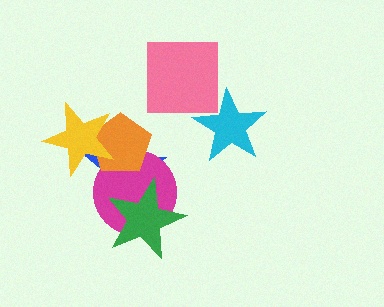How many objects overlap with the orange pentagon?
3 objects overlap with the orange pentagon.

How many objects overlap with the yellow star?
2 objects overlap with the yellow star.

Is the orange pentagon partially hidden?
Yes, it is partially covered by another shape.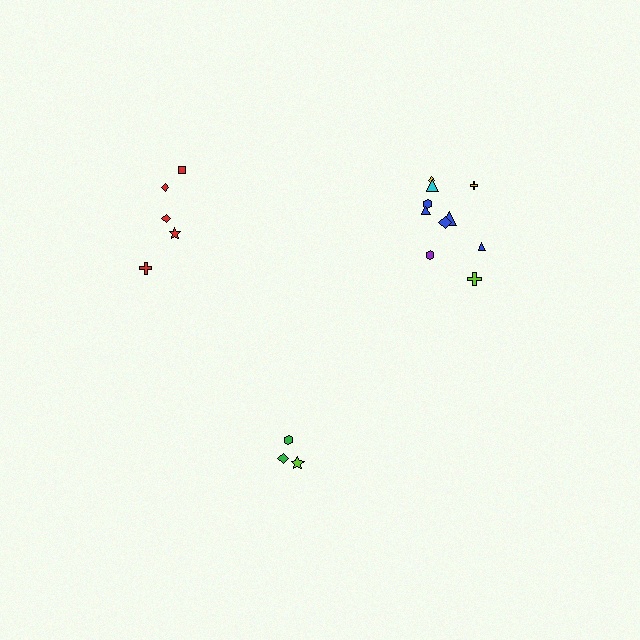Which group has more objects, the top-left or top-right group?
The top-right group.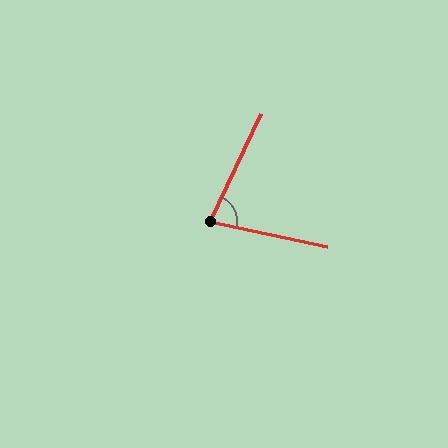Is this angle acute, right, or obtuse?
It is acute.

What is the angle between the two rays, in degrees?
Approximately 77 degrees.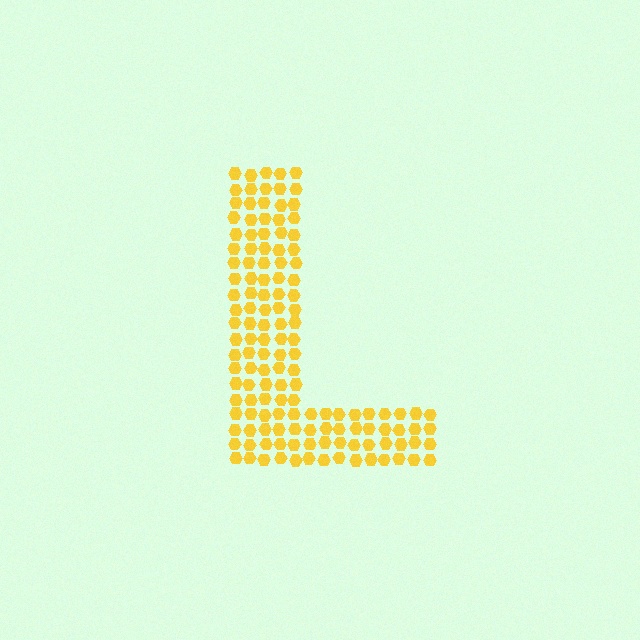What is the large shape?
The large shape is the letter L.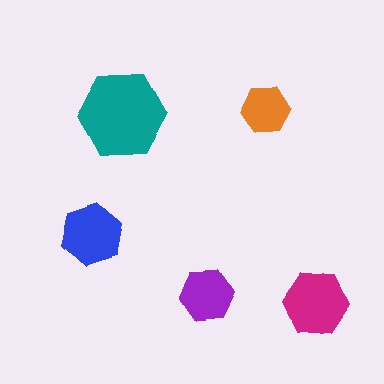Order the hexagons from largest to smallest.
the teal one, the magenta one, the blue one, the purple one, the orange one.